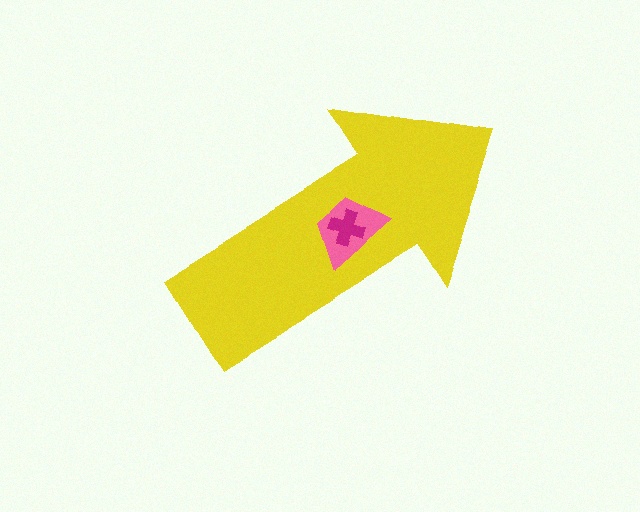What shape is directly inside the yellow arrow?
The pink trapezoid.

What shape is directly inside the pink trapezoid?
The magenta cross.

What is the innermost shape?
The magenta cross.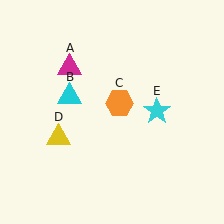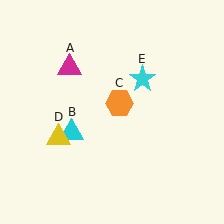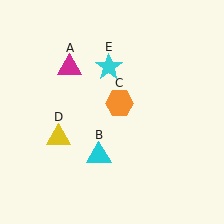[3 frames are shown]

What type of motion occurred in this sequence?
The cyan triangle (object B), cyan star (object E) rotated counterclockwise around the center of the scene.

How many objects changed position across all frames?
2 objects changed position: cyan triangle (object B), cyan star (object E).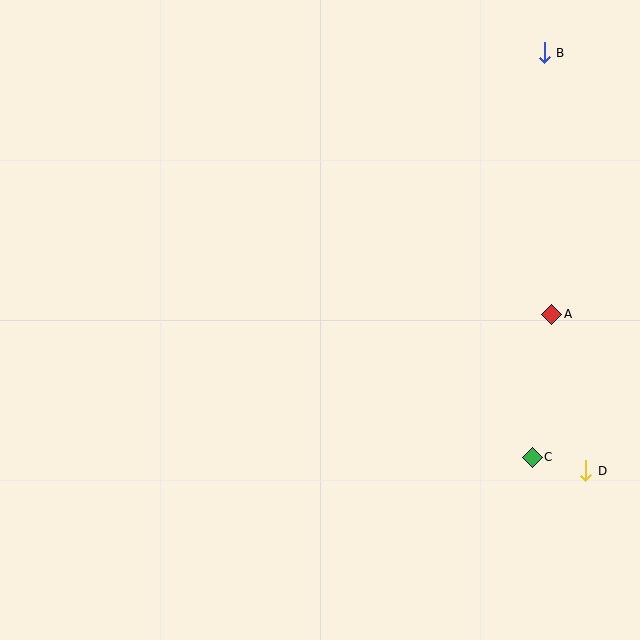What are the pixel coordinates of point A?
Point A is at (552, 314).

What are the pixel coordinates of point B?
Point B is at (544, 53).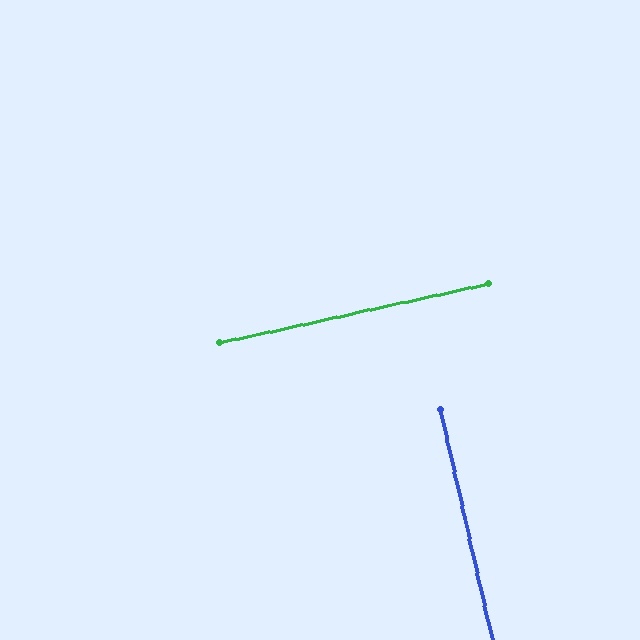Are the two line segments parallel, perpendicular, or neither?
Perpendicular — they meet at approximately 90°.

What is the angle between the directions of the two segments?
Approximately 90 degrees.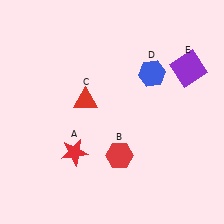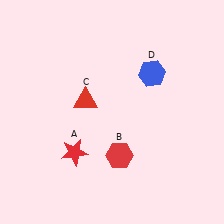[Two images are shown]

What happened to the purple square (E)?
The purple square (E) was removed in Image 2. It was in the top-right area of Image 1.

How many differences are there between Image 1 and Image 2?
There is 1 difference between the two images.